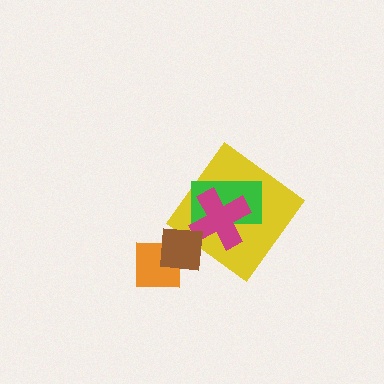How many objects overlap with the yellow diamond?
3 objects overlap with the yellow diamond.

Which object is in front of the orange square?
The brown square is in front of the orange square.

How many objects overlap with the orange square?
1 object overlaps with the orange square.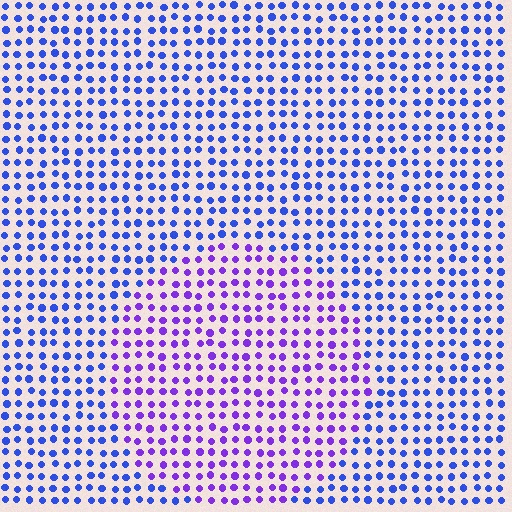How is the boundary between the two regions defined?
The boundary is defined purely by a slight shift in hue (about 39 degrees). Spacing, size, and orientation are identical on both sides.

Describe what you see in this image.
The image is filled with small blue elements in a uniform arrangement. A circle-shaped region is visible where the elements are tinted to a slightly different hue, forming a subtle color boundary.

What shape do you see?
I see a circle.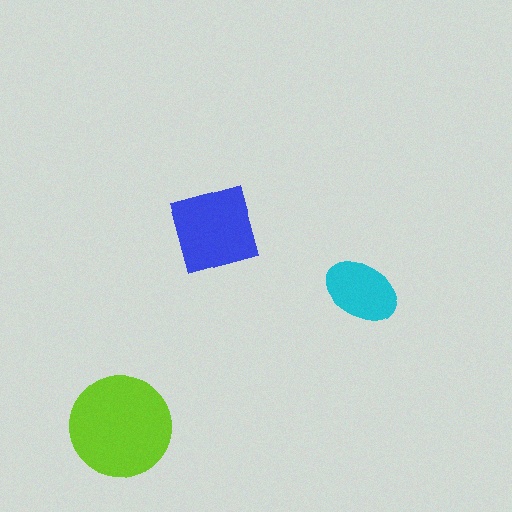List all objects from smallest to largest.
The cyan ellipse, the blue diamond, the lime circle.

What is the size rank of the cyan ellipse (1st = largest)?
3rd.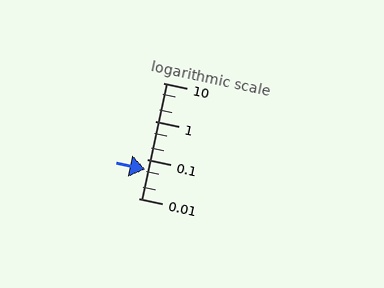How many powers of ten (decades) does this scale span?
The scale spans 3 decades, from 0.01 to 10.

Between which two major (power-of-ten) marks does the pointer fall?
The pointer is between 0.01 and 0.1.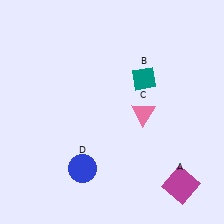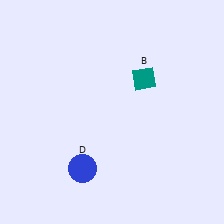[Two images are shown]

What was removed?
The magenta square (A), the pink triangle (C) were removed in Image 2.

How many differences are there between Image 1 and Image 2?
There are 2 differences between the two images.